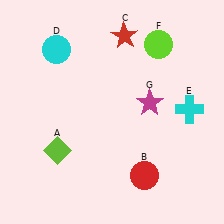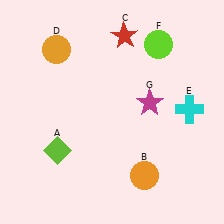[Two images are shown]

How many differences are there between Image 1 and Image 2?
There are 2 differences between the two images.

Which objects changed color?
B changed from red to orange. D changed from cyan to orange.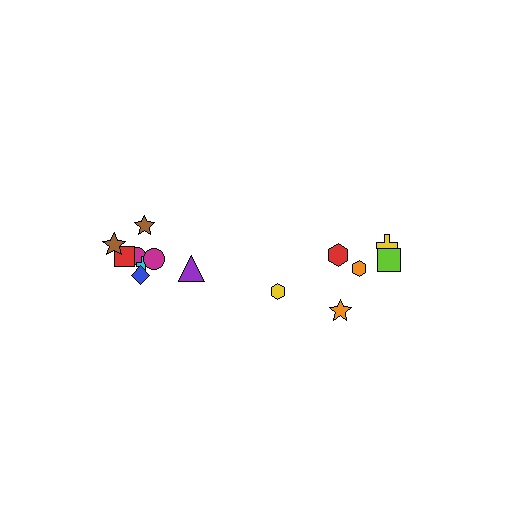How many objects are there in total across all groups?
There are 14 objects.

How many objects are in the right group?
There are 6 objects.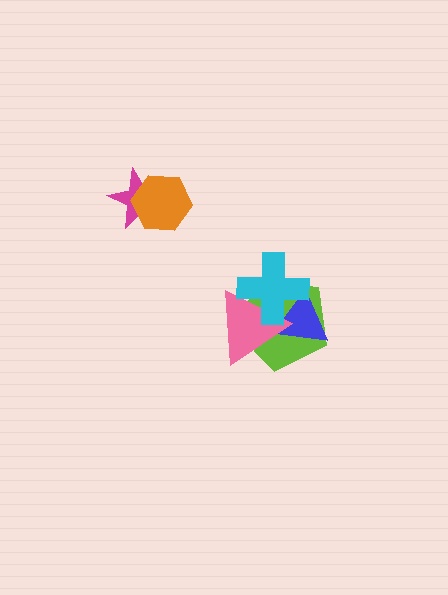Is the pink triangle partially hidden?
Yes, it is partially covered by another shape.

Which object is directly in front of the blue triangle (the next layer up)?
The pink triangle is directly in front of the blue triangle.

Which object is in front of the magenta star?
The orange hexagon is in front of the magenta star.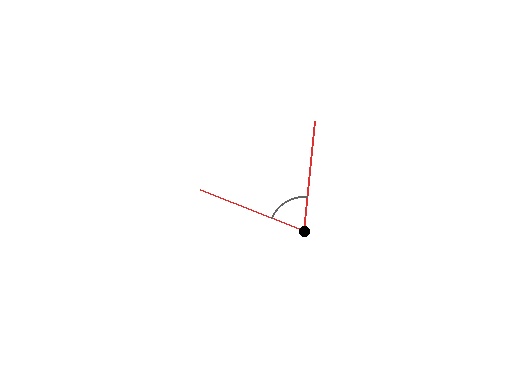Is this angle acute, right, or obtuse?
It is acute.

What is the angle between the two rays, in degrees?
Approximately 74 degrees.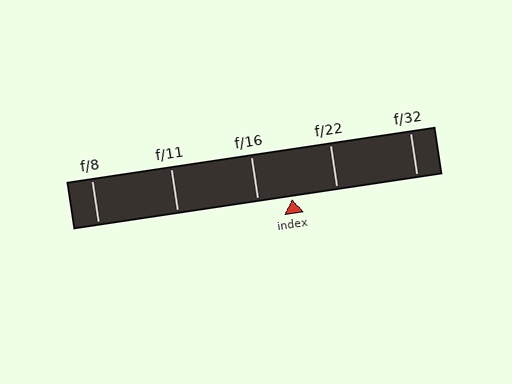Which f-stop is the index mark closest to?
The index mark is closest to f/16.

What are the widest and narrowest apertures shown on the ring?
The widest aperture shown is f/8 and the narrowest is f/32.